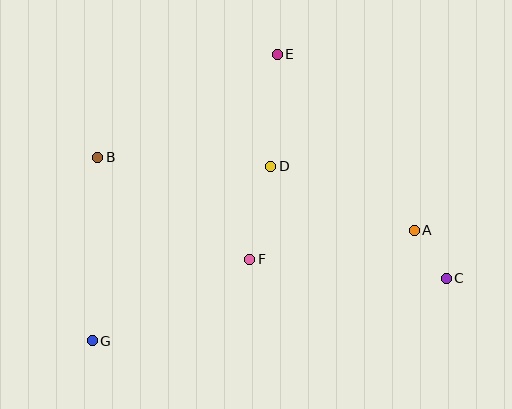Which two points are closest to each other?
Points A and C are closest to each other.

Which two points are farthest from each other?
Points B and C are farthest from each other.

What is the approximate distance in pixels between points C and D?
The distance between C and D is approximately 208 pixels.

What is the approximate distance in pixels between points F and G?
The distance between F and G is approximately 177 pixels.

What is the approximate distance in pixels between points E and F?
The distance between E and F is approximately 207 pixels.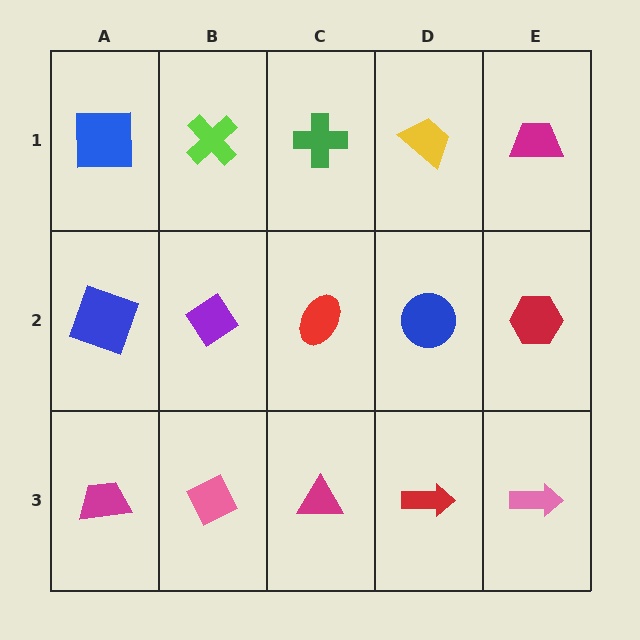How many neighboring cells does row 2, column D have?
4.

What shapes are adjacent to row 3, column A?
A blue square (row 2, column A), a pink diamond (row 3, column B).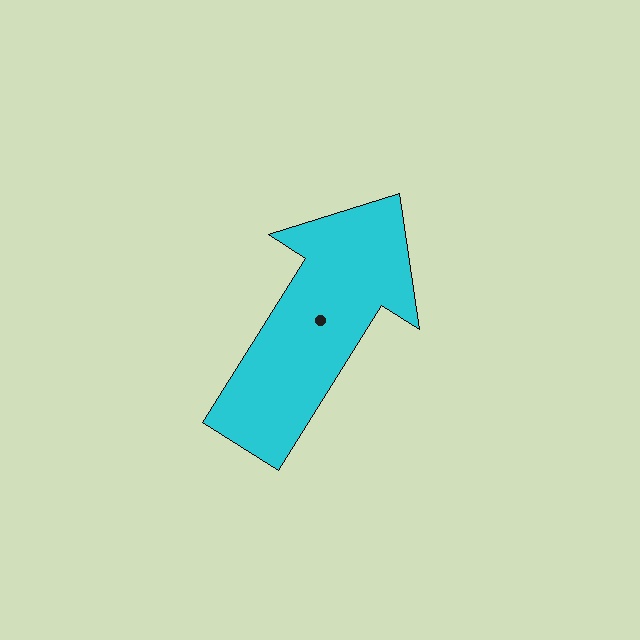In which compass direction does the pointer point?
Northeast.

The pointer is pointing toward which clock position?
Roughly 1 o'clock.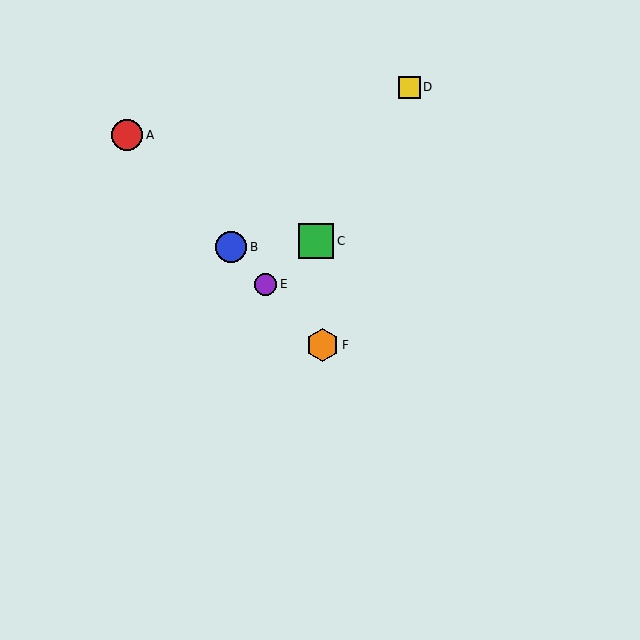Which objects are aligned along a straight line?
Objects A, B, E, F are aligned along a straight line.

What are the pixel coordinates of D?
Object D is at (410, 87).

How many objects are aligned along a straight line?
4 objects (A, B, E, F) are aligned along a straight line.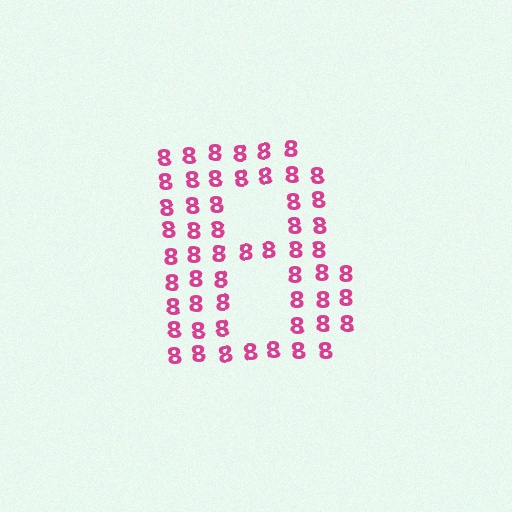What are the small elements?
The small elements are digit 8's.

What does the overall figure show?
The overall figure shows the letter B.